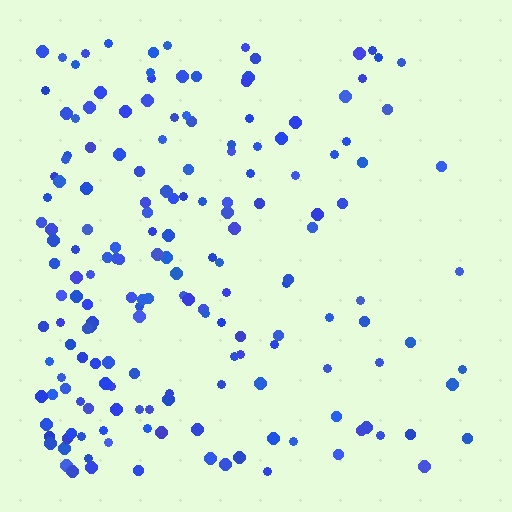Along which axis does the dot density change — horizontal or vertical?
Horizontal.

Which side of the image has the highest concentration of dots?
The left.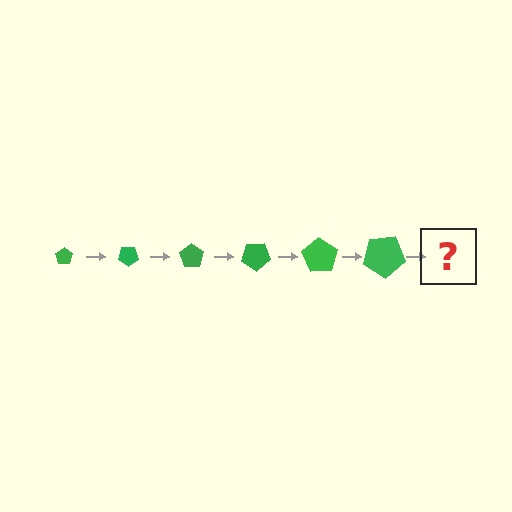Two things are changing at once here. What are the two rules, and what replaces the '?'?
The two rules are that the pentagon grows larger each step and it rotates 35 degrees each step. The '?' should be a pentagon, larger than the previous one and rotated 210 degrees from the start.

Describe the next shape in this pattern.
It should be a pentagon, larger than the previous one and rotated 210 degrees from the start.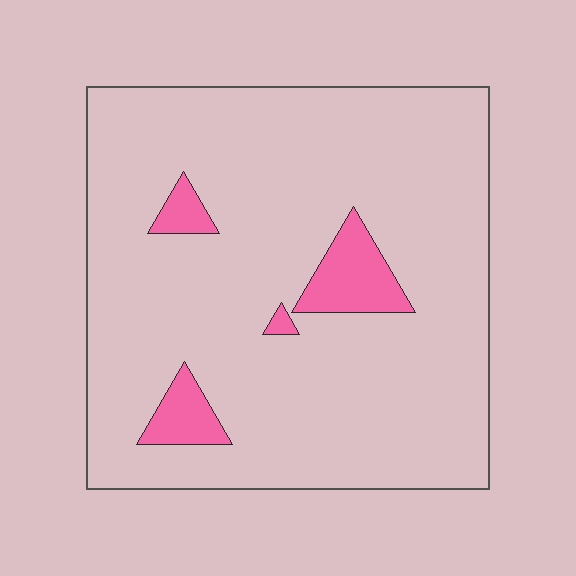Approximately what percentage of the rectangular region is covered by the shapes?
Approximately 10%.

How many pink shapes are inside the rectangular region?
4.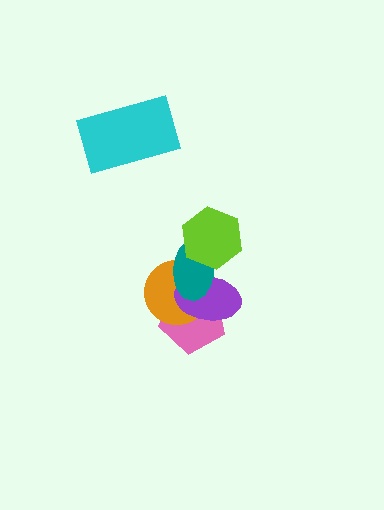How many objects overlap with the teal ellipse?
4 objects overlap with the teal ellipse.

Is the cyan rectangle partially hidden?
No, no other shape covers it.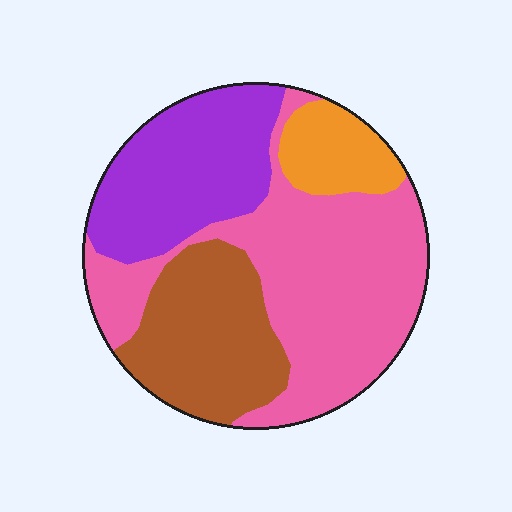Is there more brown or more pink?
Pink.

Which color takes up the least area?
Orange, at roughly 10%.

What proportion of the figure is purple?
Purple takes up about one quarter (1/4) of the figure.